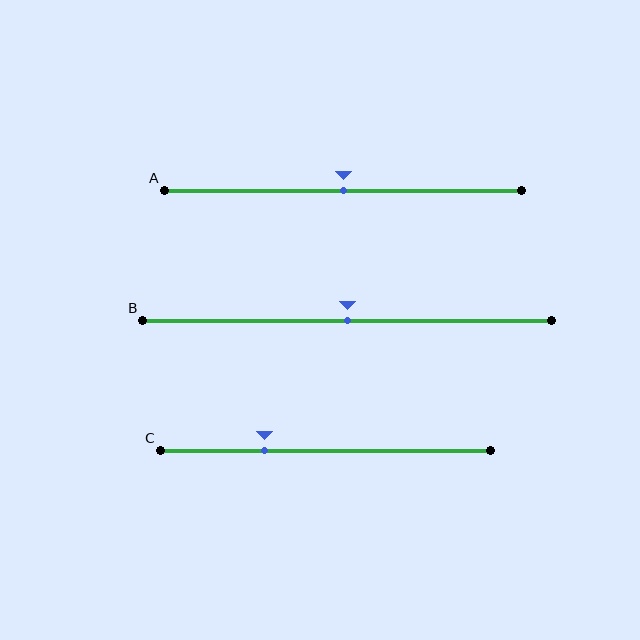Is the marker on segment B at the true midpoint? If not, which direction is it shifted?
Yes, the marker on segment B is at the true midpoint.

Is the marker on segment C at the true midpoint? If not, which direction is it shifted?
No, the marker on segment C is shifted to the left by about 18% of the segment length.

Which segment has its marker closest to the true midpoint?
Segment A has its marker closest to the true midpoint.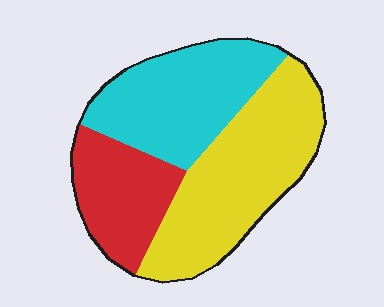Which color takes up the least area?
Red, at roughly 25%.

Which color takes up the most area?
Yellow, at roughly 45%.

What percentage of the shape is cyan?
Cyan covers roughly 35% of the shape.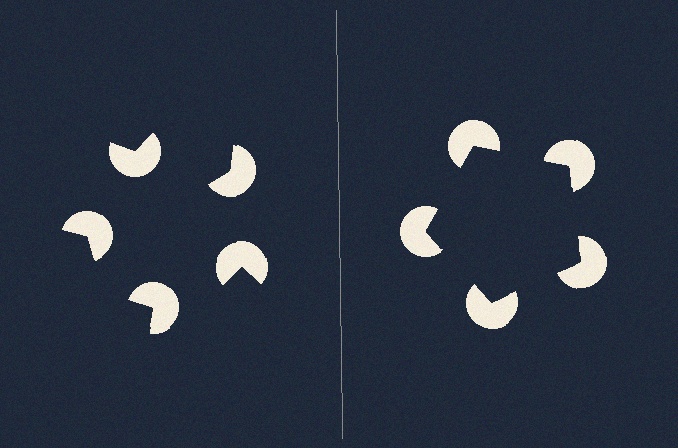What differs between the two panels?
The pac-man discs are positioned identically on both sides; only the wedge orientations differ. On the right they align to a pentagon; on the left they are misaligned.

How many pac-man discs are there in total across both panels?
10 — 5 on each side.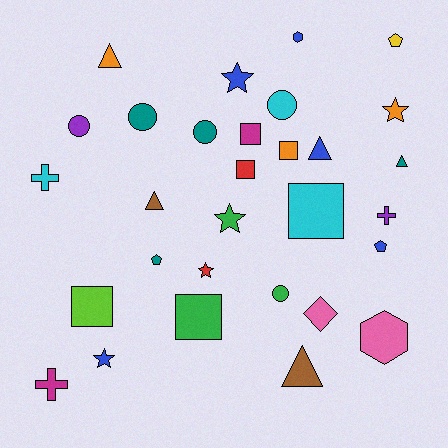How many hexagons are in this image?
There are 2 hexagons.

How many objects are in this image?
There are 30 objects.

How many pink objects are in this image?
There are 2 pink objects.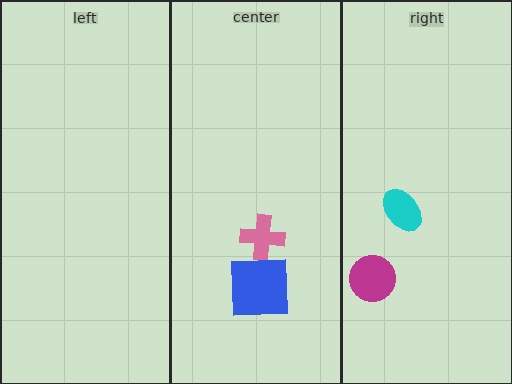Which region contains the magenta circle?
The right region.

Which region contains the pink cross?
The center region.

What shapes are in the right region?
The cyan ellipse, the magenta circle.